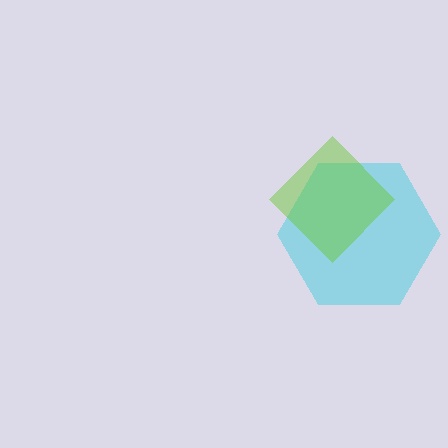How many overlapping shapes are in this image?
There are 2 overlapping shapes in the image.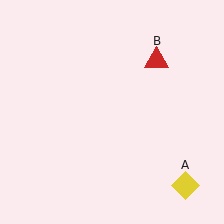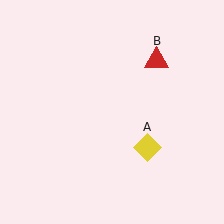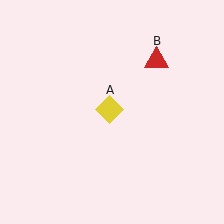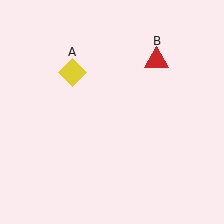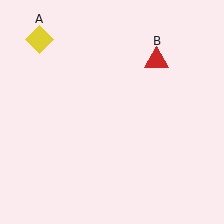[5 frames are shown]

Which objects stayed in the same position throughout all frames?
Red triangle (object B) remained stationary.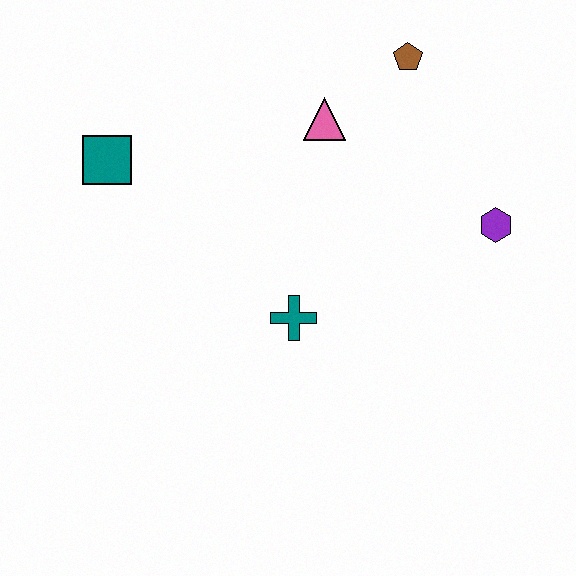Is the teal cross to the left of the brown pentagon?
Yes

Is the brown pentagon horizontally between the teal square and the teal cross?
No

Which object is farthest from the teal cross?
The brown pentagon is farthest from the teal cross.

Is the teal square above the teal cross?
Yes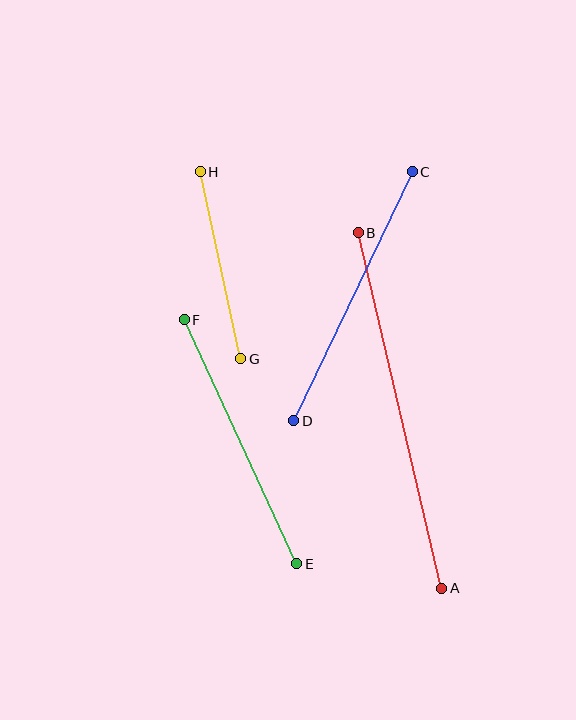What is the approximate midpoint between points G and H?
The midpoint is at approximately (221, 265) pixels.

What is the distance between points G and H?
The distance is approximately 191 pixels.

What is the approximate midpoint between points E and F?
The midpoint is at approximately (241, 442) pixels.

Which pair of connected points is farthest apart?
Points A and B are farthest apart.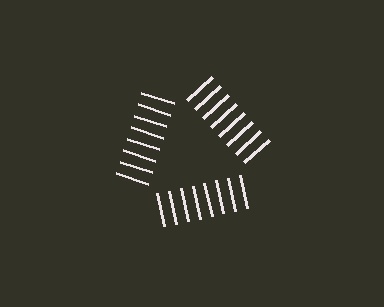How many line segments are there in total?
24 — 8 along each of the 3 edges.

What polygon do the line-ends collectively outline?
An illusory triangle — the line segments terminate on its edges but no continuous stroke is drawn.